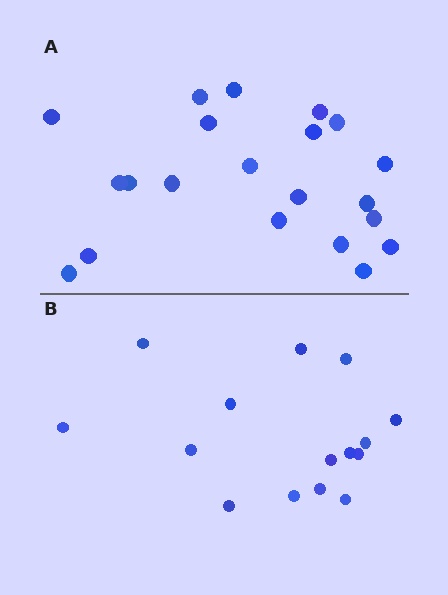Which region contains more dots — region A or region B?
Region A (the top region) has more dots.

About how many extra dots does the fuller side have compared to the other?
Region A has about 6 more dots than region B.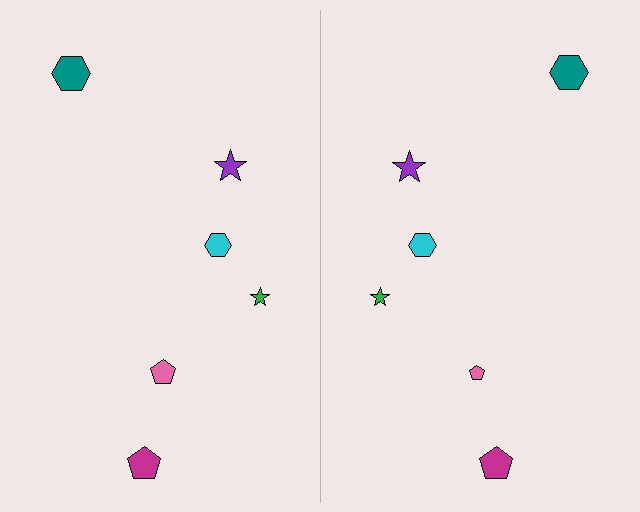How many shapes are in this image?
There are 12 shapes in this image.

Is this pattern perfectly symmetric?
No, the pattern is not perfectly symmetric. The pink pentagon on the right side has a different size than its mirror counterpart.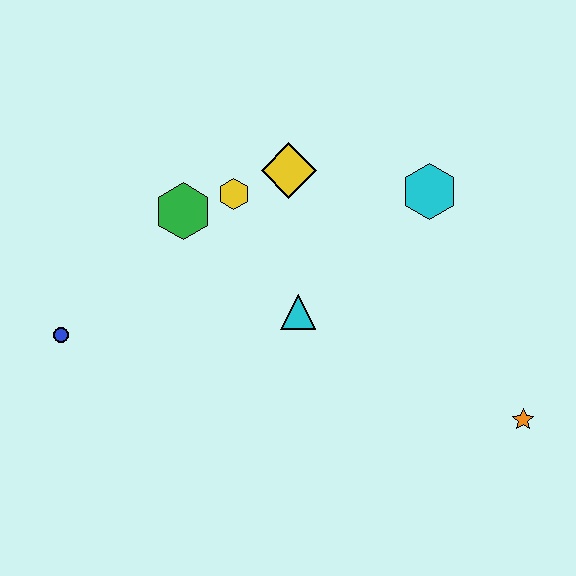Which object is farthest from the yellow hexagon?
The orange star is farthest from the yellow hexagon.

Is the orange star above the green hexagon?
No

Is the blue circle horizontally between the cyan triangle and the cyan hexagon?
No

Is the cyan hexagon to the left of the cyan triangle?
No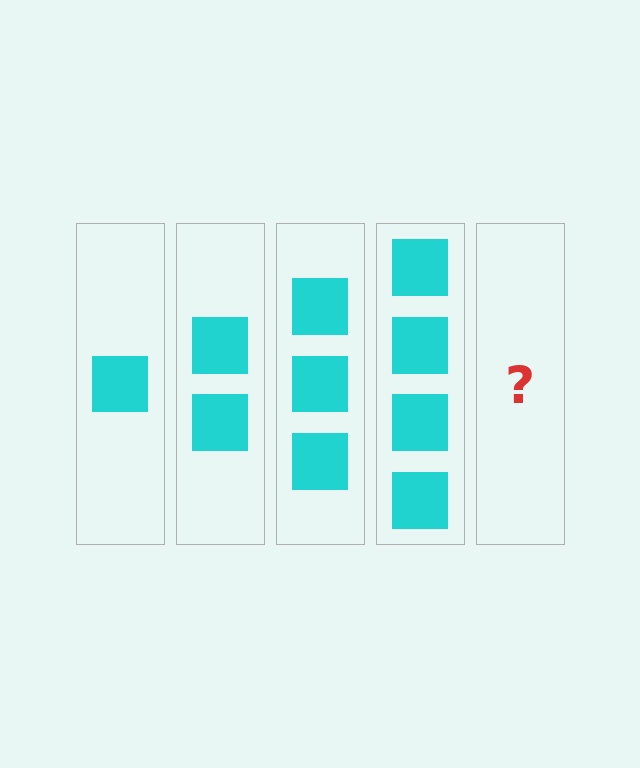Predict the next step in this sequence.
The next step is 5 squares.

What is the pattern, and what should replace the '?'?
The pattern is that each step adds one more square. The '?' should be 5 squares.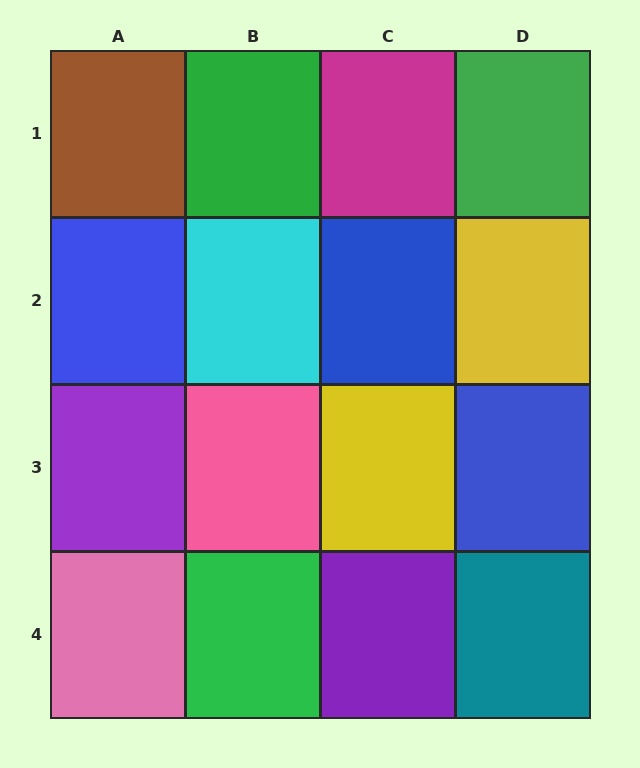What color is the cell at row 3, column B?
Pink.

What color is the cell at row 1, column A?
Brown.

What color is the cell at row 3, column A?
Purple.